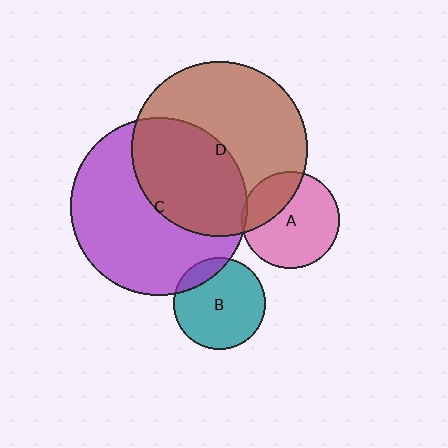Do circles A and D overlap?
Yes.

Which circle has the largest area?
Circle C (purple).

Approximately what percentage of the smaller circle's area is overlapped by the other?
Approximately 30%.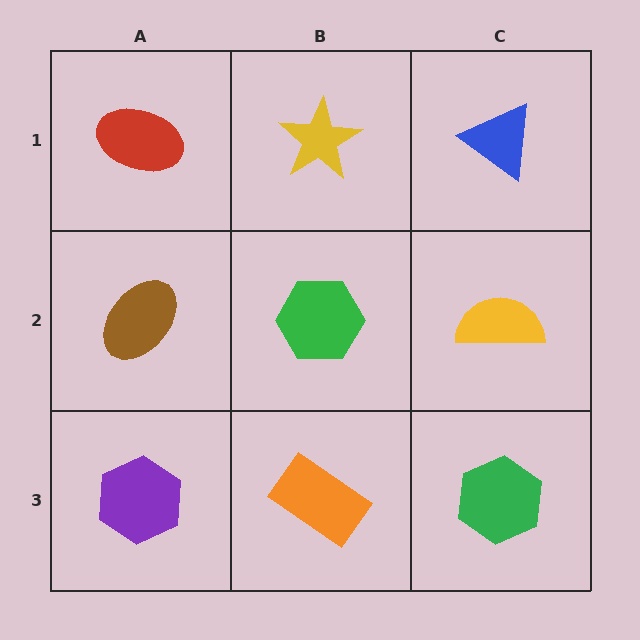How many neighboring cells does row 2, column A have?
3.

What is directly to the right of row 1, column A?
A yellow star.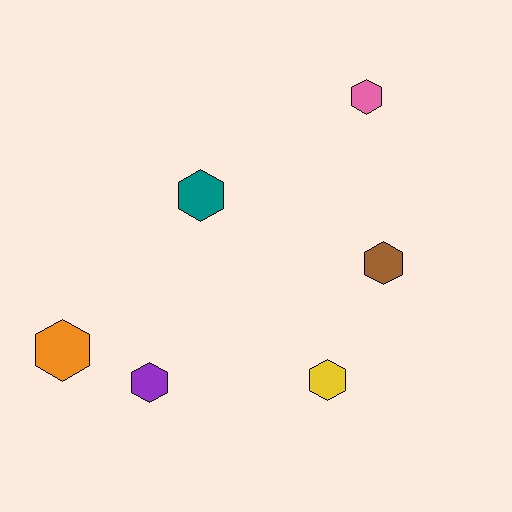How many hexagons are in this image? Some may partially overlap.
There are 6 hexagons.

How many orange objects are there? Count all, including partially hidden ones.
There is 1 orange object.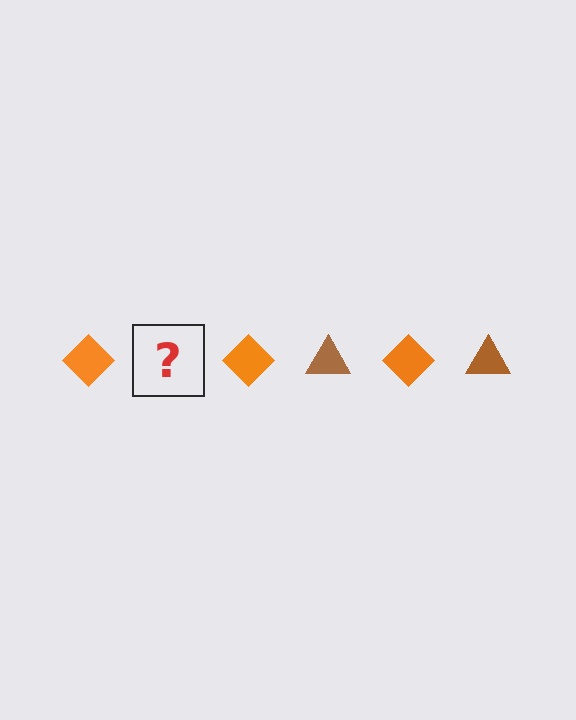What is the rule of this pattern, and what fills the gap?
The rule is that the pattern alternates between orange diamond and brown triangle. The gap should be filled with a brown triangle.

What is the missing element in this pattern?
The missing element is a brown triangle.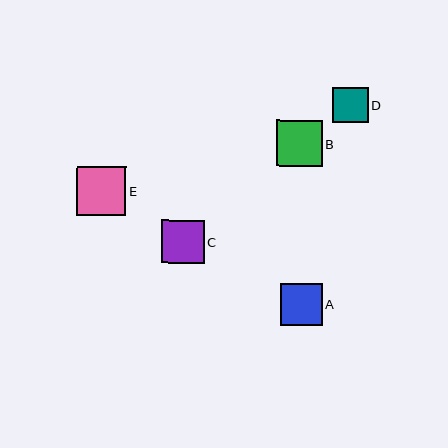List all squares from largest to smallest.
From largest to smallest: E, B, C, A, D.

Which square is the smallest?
Square D is the smallest with a size of approximately 36 pixels.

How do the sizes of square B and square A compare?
Square B and square A are approximately the same size.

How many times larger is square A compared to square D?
Square A is approximately 1.2 times the size of square D.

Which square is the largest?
Square E is the largest with a size of approximately 49 pixels.